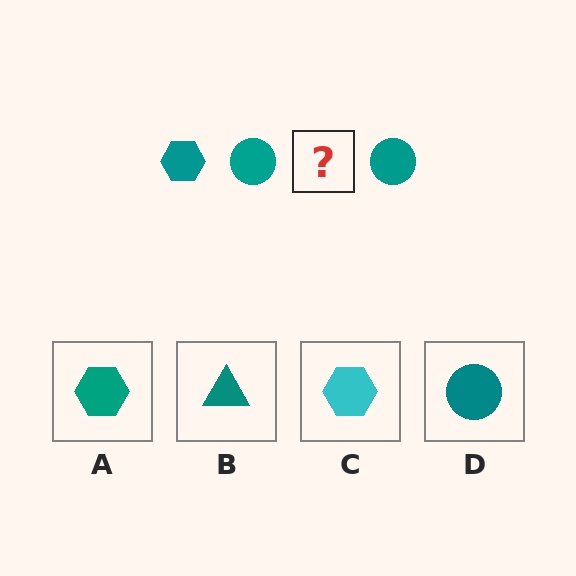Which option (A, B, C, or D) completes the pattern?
A.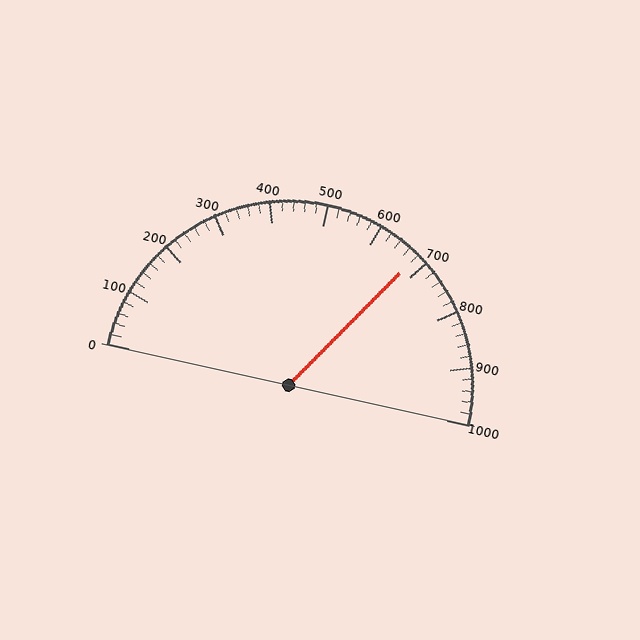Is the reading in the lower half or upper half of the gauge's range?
The reading is in the upper half of the range (0 to 1000).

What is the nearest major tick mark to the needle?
The nearest major tick mark is 700.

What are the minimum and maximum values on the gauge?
The gauge ranges from 0 to 1000.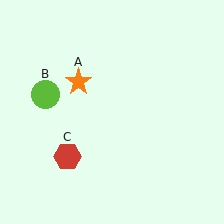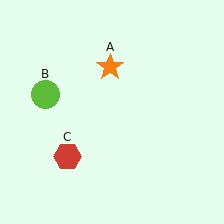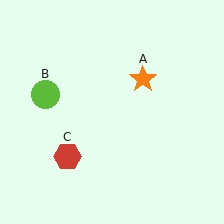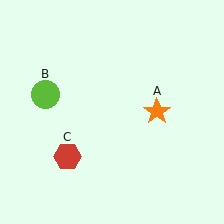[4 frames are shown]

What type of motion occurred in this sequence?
The orange star (object A) rotated clockwise around the center of the scene.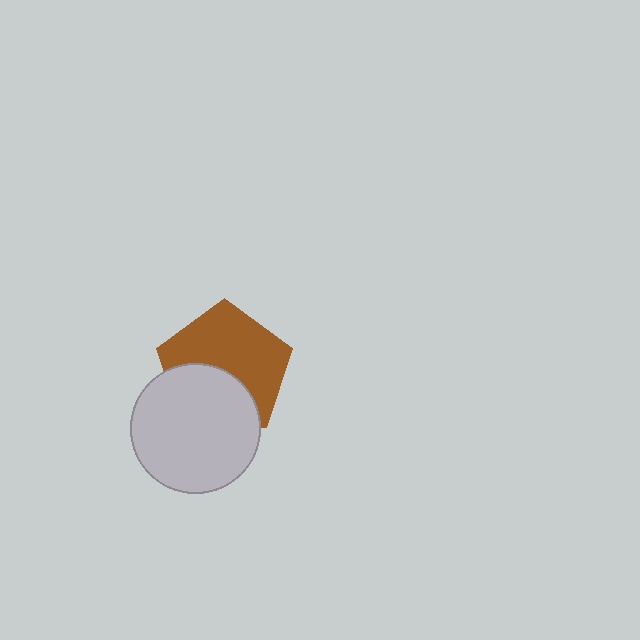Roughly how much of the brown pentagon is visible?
About half of it is visible (roughly 61%).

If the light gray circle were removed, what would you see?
You would see the complete brown pentagon.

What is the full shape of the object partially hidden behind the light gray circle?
The partially hidden object is a brown pentagon.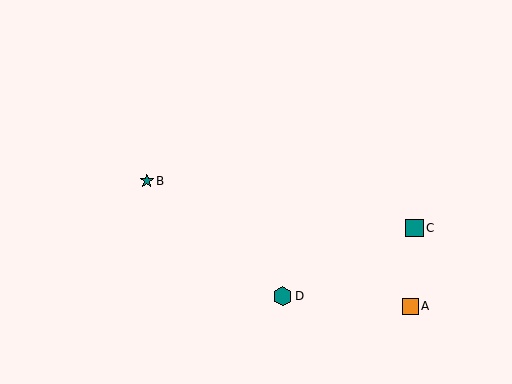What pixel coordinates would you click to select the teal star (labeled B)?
Click at (147, 181) to select the teal star B.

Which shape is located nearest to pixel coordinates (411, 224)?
The teal square (labeled C) at (414, 228) is nearest to that location.